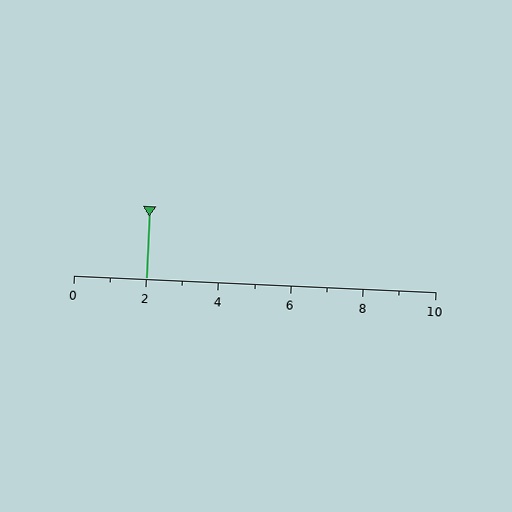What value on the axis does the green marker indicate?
The marker indicates approximately 2.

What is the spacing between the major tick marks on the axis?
The major ticks are spaced 2 apart.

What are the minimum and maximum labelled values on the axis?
The axis runs from 0 to 10.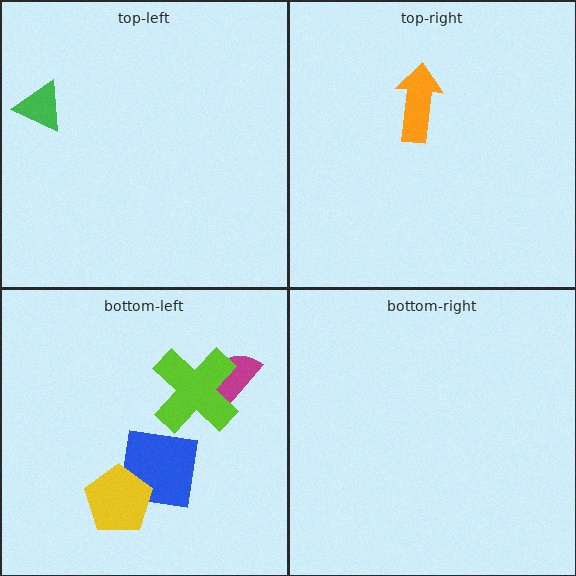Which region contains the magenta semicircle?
The bottom-left region.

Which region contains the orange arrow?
The top-right region.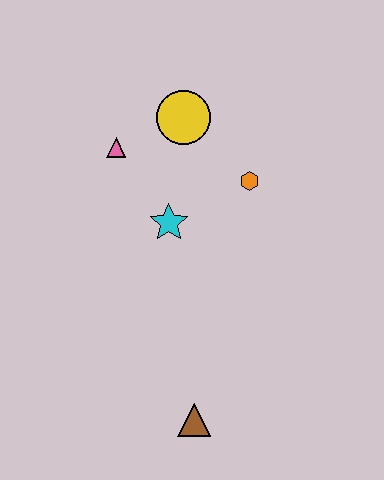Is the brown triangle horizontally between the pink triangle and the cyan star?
No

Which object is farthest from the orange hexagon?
The brown triangle is farthest from the orange hexagon.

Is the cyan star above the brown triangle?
Yes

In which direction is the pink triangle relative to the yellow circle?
The pink triangle is to the left of the yellow circle.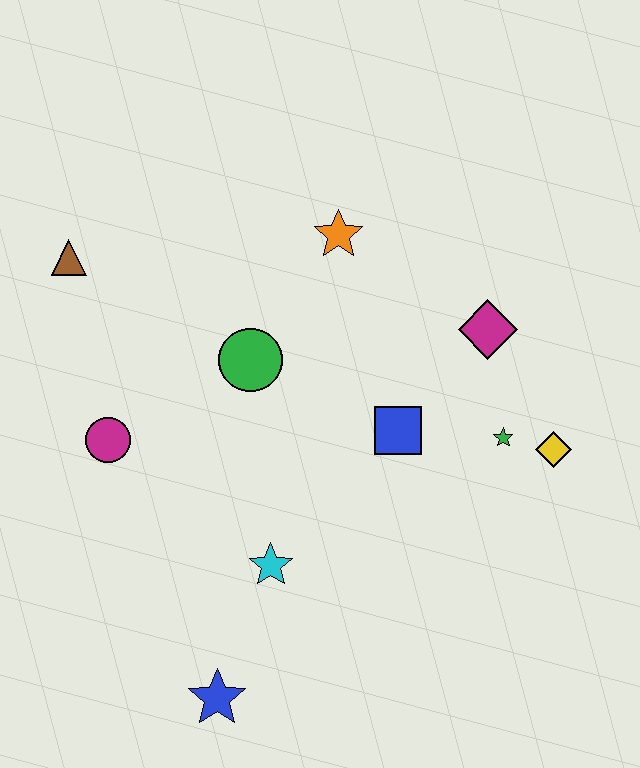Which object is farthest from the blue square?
The brown triangle is farthest from the blue square.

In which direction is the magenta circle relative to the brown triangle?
The magenta circle is below the brown triangle.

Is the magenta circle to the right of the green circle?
No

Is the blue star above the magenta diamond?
No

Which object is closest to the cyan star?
The blue star is closest to the cyan star.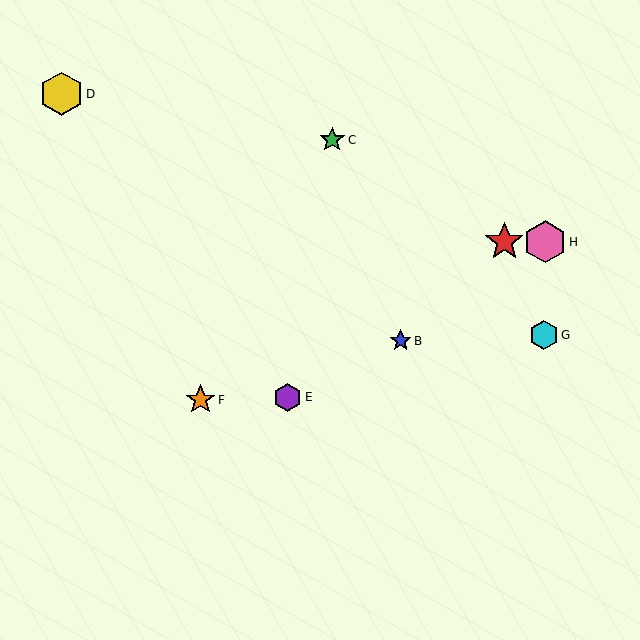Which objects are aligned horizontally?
Objects A, H are aligned horizontally.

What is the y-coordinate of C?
Object C is at y≈140.